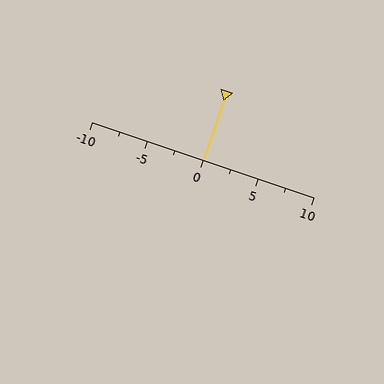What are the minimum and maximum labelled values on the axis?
The axis runs from -10 to 10.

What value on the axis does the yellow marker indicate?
The marker indicates approximately 0.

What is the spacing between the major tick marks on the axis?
The major ticks are spaced 5 apart.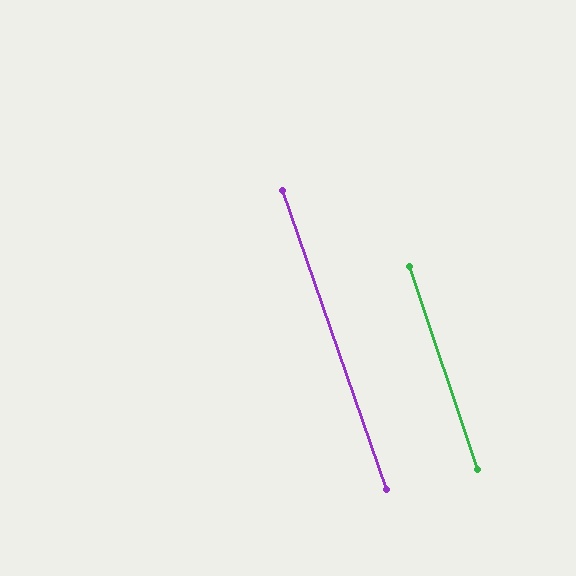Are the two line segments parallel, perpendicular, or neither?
Parallel — their directions differ by only 0.6°.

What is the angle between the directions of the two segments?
Approximately 1 degree.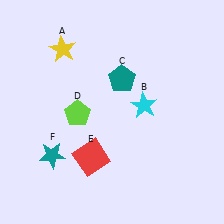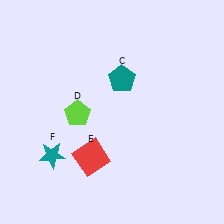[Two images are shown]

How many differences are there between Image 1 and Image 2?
There are 2 differences between the two images.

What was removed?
The cyan star (B), the yellow star (A) were removed in Image 2.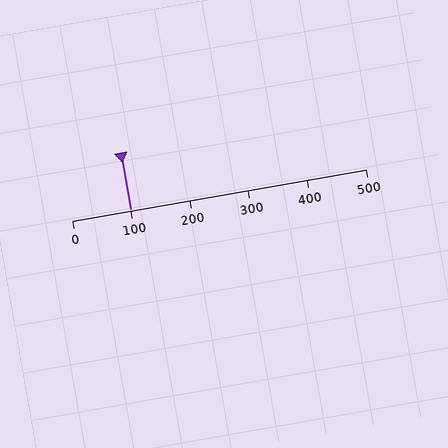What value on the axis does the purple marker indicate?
The marker indicates approximately 100.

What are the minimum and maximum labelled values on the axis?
The axis runs from 0 to 500.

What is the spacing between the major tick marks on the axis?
The major ticks are spaced 100 apart.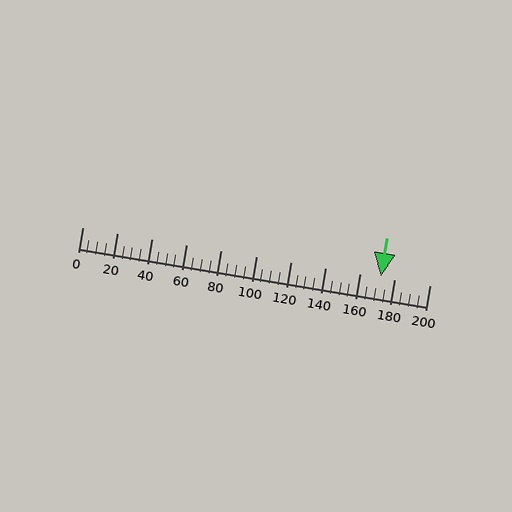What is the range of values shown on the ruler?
The ruler shows values from 0 to 200.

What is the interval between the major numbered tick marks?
The major tick marks are spaced 20 units apart.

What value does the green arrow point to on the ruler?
The green arrow points to approximately 172.